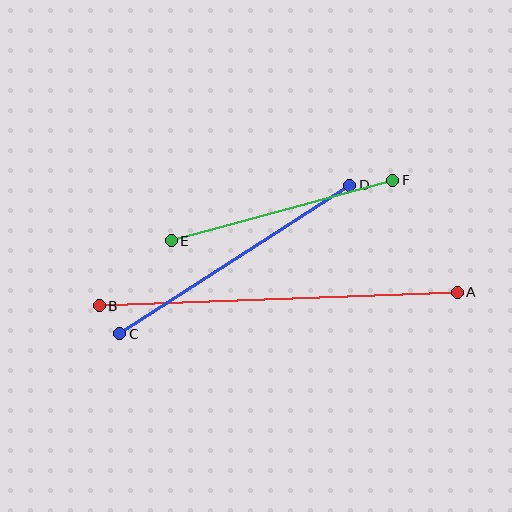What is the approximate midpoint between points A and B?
The midpoint is at approximately (278, 299) pixels.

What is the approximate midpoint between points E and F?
The midpoint is at approximately (282, 211) pixels.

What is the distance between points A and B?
The distance is approximately 358 pixels.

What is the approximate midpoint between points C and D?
The midpoint is at approximately (235, 259) pixels.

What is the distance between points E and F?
The distance is approximately 230 pixels.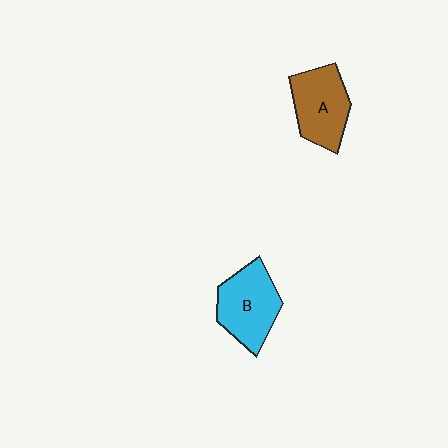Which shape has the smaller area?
Shape A (brown).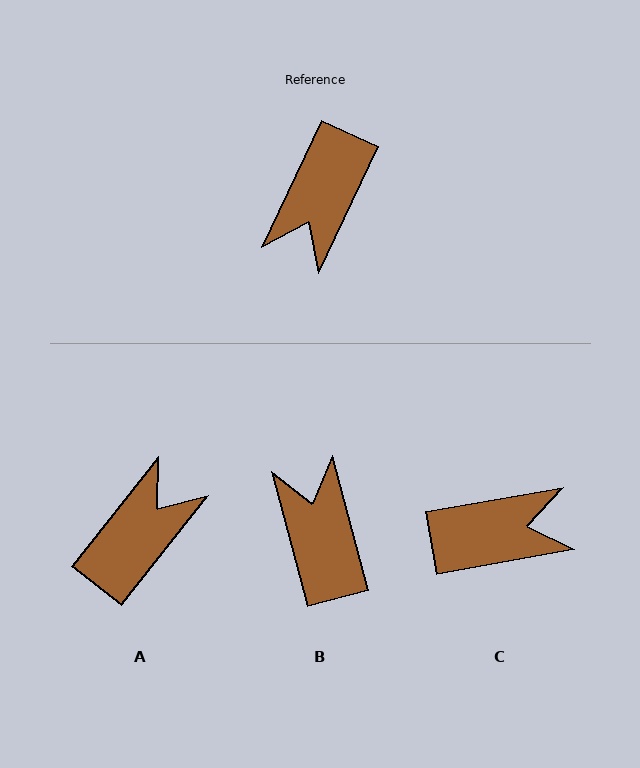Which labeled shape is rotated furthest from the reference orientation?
A, about 167 degrees away.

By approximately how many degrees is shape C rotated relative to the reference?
Approximately 125 degrees counter-clockwise.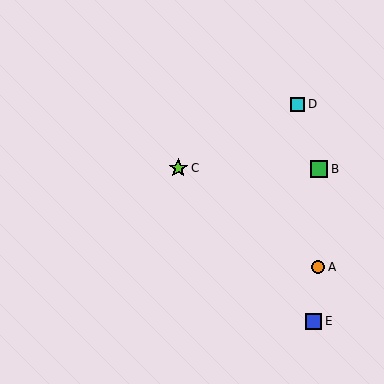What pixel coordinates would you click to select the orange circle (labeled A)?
Click at (318, 267) to select the orange circle A.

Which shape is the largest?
The lime star (labeled C) is the largest.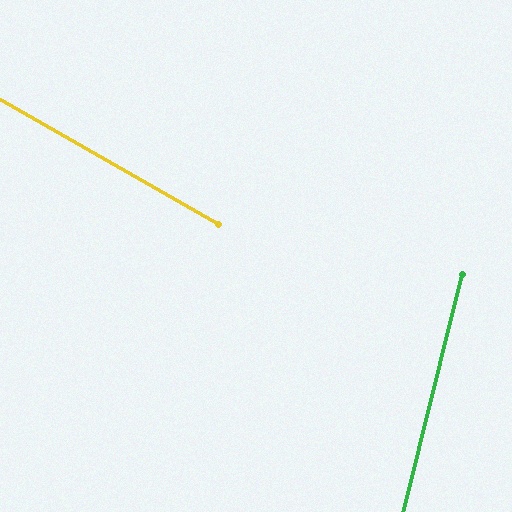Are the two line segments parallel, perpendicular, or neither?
Neither parallel nor perpendicular — they differ by about 74°.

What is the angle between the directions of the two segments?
Approximately 74 degrees.